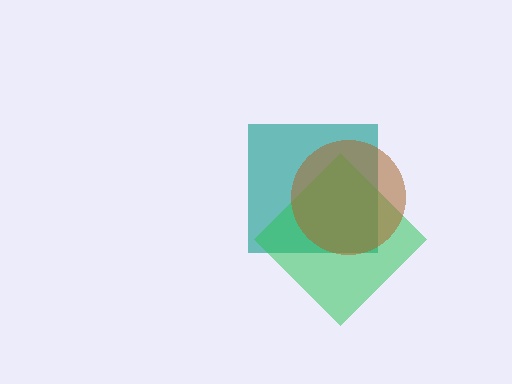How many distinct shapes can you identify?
There are 3 distinct shapes: a teal square, a green diamond, a brown circle.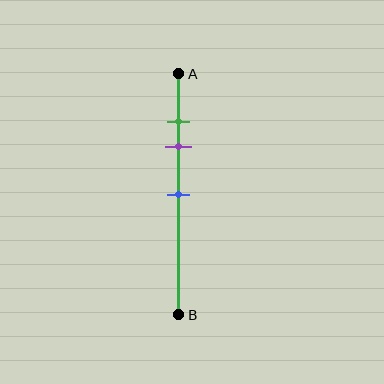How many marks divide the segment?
There are 3 marks dividing the segment.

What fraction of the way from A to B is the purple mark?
The purple mark is approximately 30% (0.3) of the way from A to B.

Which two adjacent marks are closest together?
The green and purple marks are the closest adjacent pair.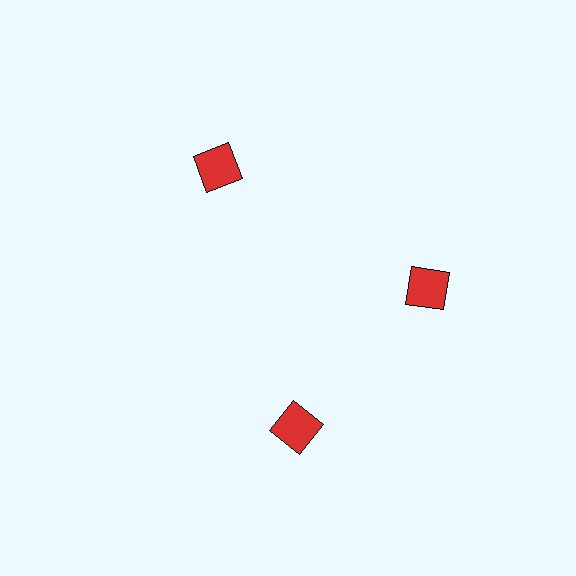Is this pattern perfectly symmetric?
No. The 3 red squares are arranged in a ring, but one element near the 7 o'clock position is rotated out of alignment along the ring, breaking the 3-fold rotational symmetry.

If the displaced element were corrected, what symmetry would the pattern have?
It would have 3-fold rotational symmetry — the pattern would map onto itself every 120 degrees.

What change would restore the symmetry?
The symmetry would be restored by rotating it back into even spacing with its neighbors so that all 3 squares sit at equal angles and equal distance from the center.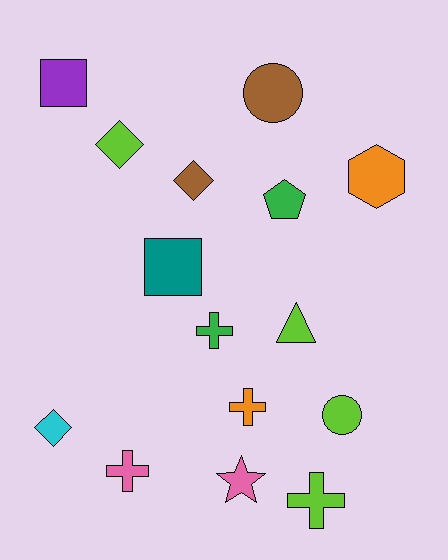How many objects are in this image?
There are 15 objects.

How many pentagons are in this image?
There is 1 pentagon.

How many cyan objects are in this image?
There is 1 cyan object.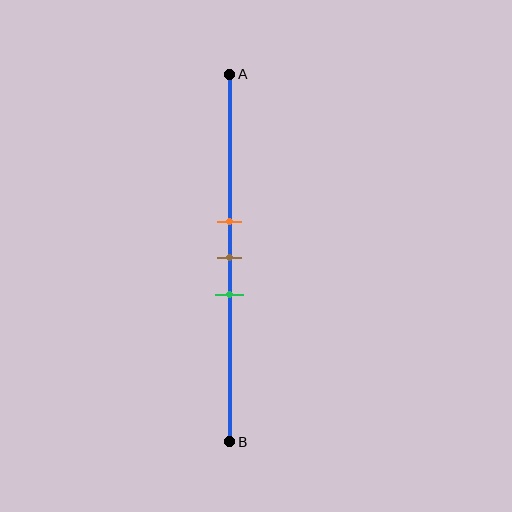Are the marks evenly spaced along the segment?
Yes, the marks are approximately evenly spaced.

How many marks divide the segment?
There are 3 marks dividing the segment.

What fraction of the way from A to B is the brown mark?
The brown mark is approximately 50% (0.5) of the way from A to B.